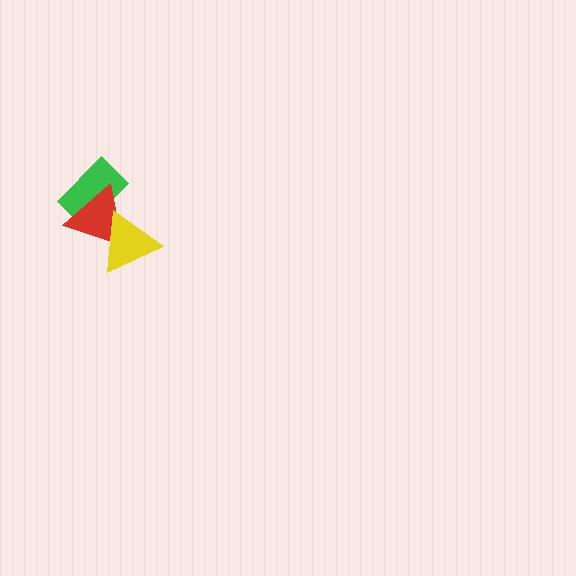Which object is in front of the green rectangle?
The red triangle is in front of the green rectangle.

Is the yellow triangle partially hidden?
No, no other shape covers it.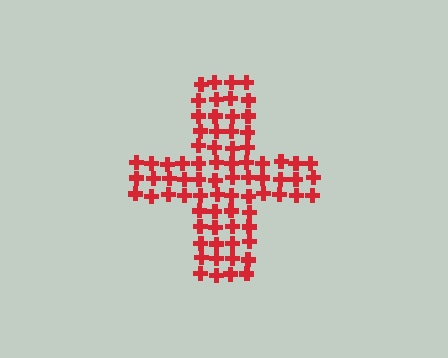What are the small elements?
The small elements are crosses.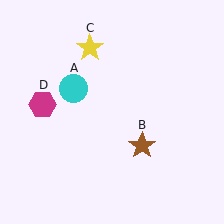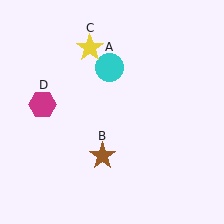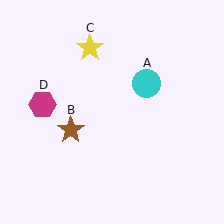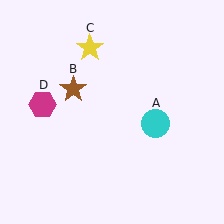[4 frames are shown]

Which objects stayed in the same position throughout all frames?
Yellow star (object C) and magenta hexagon (object D) remained stationary.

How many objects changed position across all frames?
2 objects changed position: cyan circle (object A), brown star (object B).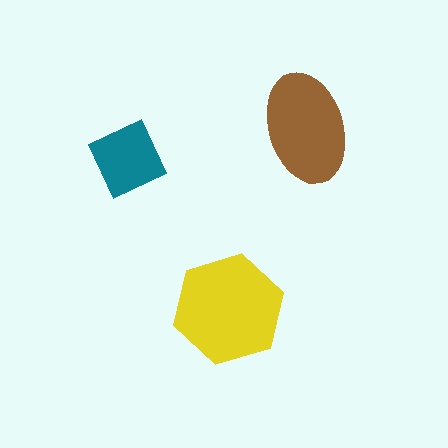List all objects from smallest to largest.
The teal square, the brown ellipse, the yellow hexagon.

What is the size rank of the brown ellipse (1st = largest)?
2nd.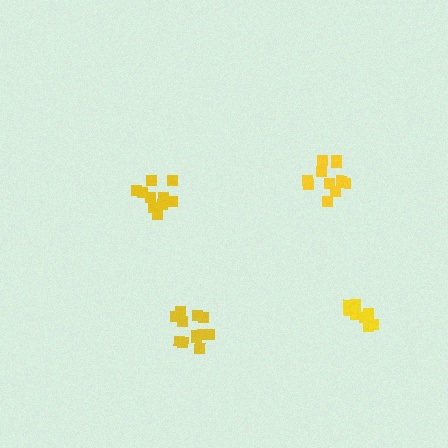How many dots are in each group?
Group 1: 8 dots, Group 2: 12 dots, Group 3: 11 dots, Group 4: 12 dots (43 total).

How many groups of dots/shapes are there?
There are 4 groups.